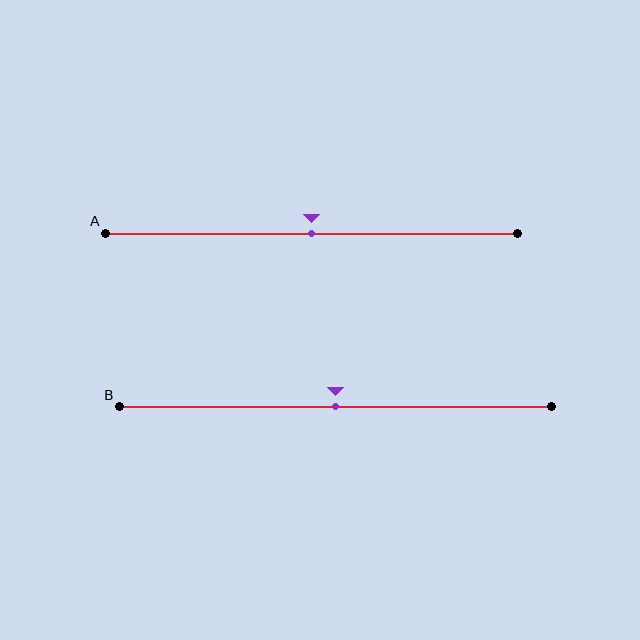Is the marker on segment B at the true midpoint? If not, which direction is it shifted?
Yes, the marker on segment B is at the true midpoint.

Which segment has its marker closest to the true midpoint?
Segment A has its marker closest to the true midpoint.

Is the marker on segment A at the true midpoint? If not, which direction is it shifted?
Yes, the marker on segment A is at the true midpoint.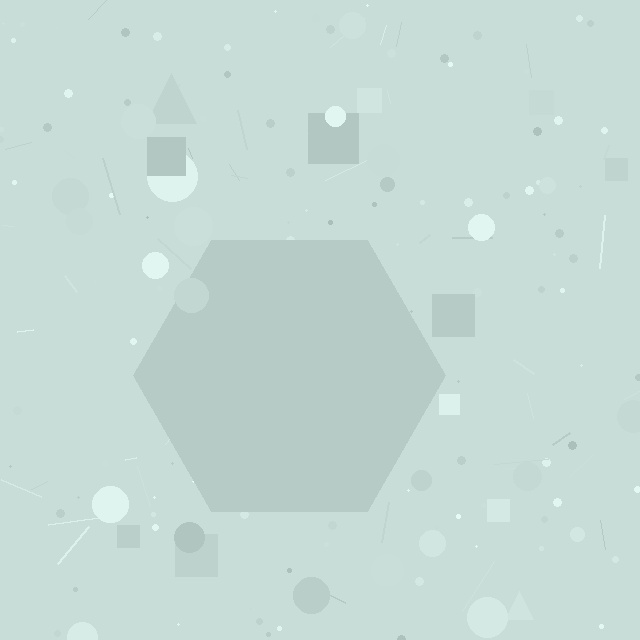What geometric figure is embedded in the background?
A hexagon is embedded in the background.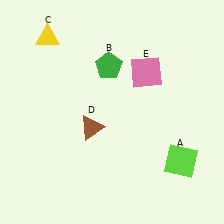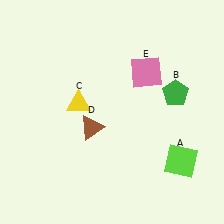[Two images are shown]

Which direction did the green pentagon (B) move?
The green pentagon (B) moved right.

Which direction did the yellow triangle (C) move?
The yellow triangle (C) moved down.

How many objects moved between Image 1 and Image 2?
2 objects moved between the two images.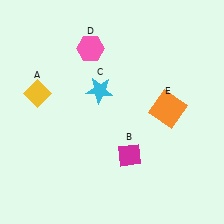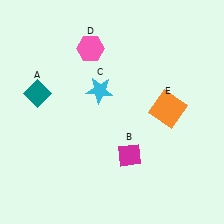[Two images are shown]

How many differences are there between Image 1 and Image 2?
There is 1 difference between the two images.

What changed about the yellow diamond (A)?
In Image 1, A is yellow. In Image 2, it changed to teal.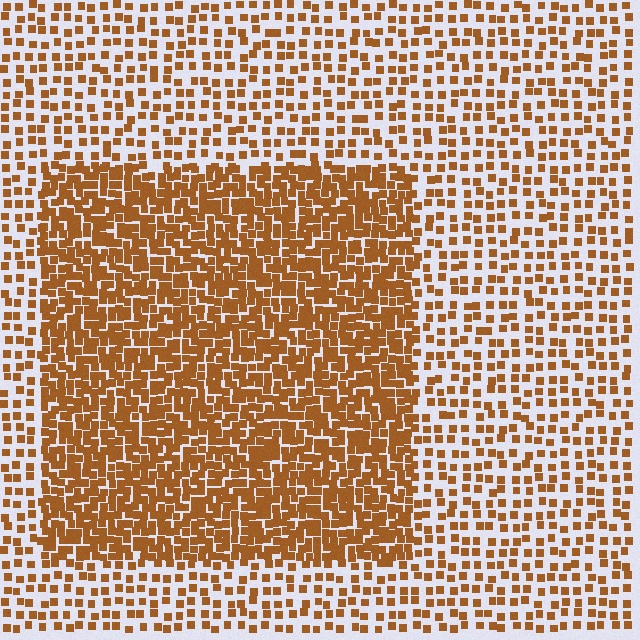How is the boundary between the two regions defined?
The boundary is defined by a change in element density (approximately 2.3x ratio). All elements are the same color, size, and shape.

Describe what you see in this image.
The image contains small brown elements arranged at two different densities. A rectangle-shaped region is visible where the elements are more densely packed than the surrounding area.